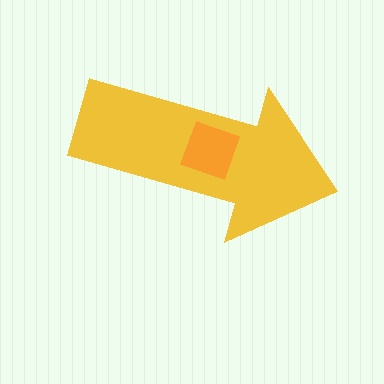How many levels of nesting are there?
2.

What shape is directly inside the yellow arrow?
The orange square.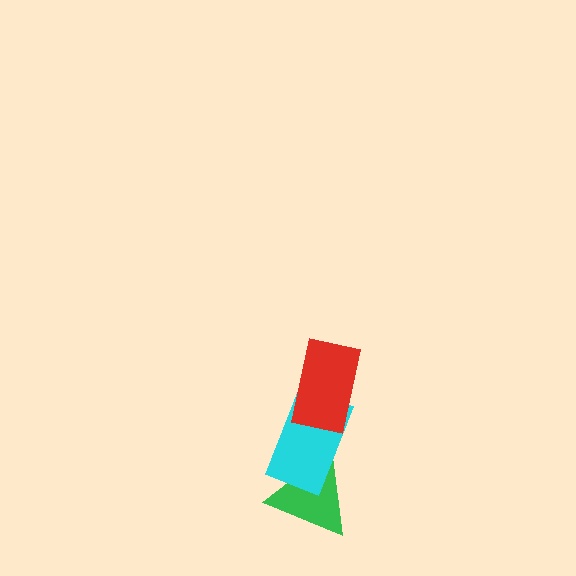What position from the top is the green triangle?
The green triangle is 3rd from the top.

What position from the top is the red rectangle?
The red rectangle is 1st from the top.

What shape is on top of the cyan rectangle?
The red rectangle is on top of the cyan rectangle.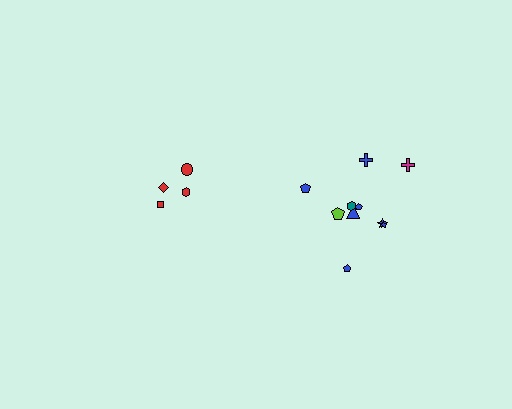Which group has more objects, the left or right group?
The right group.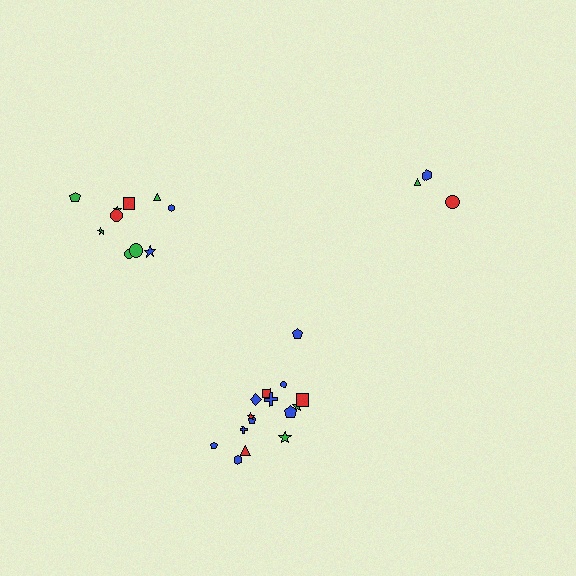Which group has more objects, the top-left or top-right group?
The top-left group.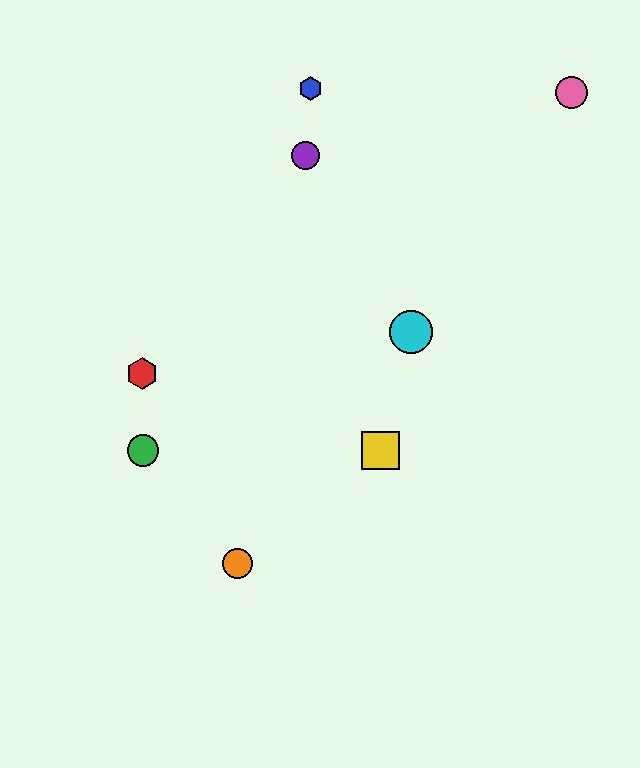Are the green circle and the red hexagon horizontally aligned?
No, the green circle is at y≈451 and the red hexagon is at y≈374.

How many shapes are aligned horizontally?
2 shapes (the green circle, the yellow square) are aligned horizontally.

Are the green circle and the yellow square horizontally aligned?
Yes, both are at y≈451.